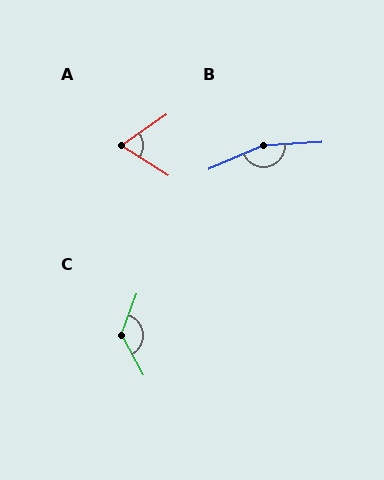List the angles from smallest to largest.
A (67°), C (131°), B (160°).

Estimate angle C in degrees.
Approximately 131 degrees.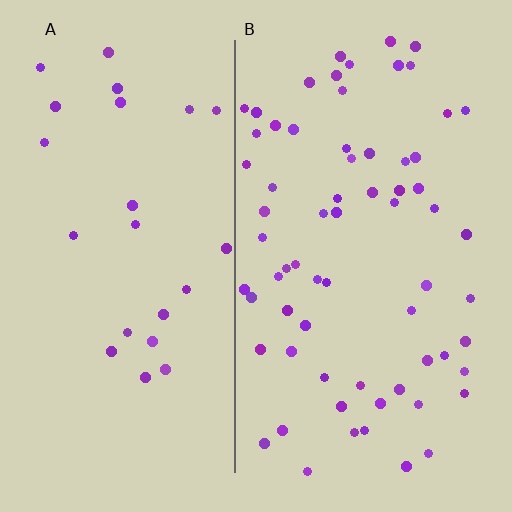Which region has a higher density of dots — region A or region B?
B (the right).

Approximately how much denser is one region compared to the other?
Approximately 2.8× — region B over region A.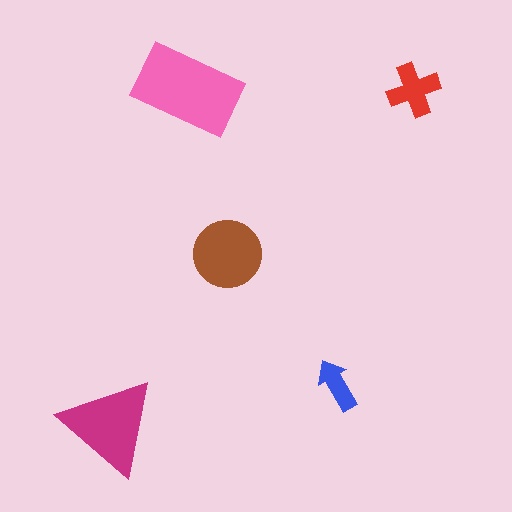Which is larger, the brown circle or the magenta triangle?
The magenta triangle.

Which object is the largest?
The pink rectangle.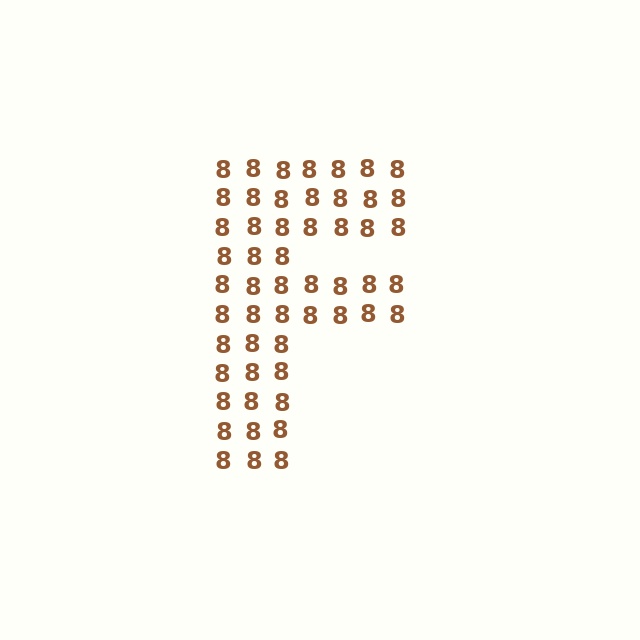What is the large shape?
The large shape is the letter F.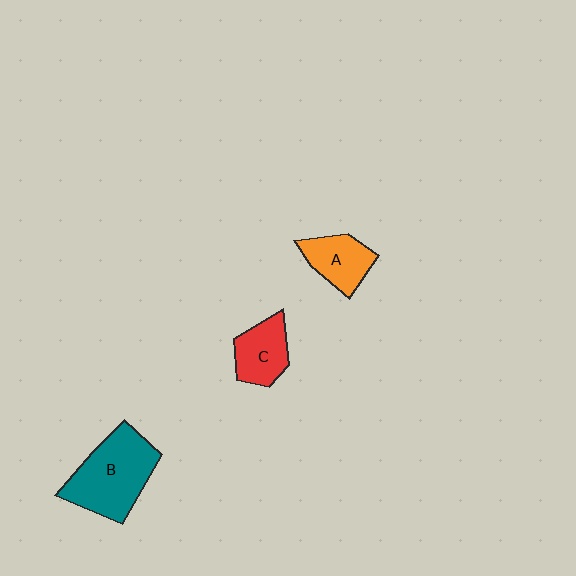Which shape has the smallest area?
Shape A (orange).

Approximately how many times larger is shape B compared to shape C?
Approximately 1.9 times.